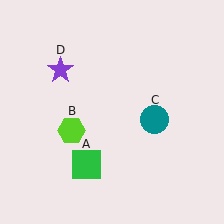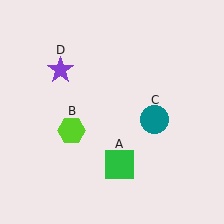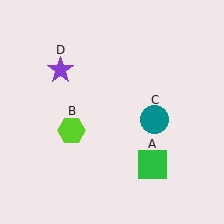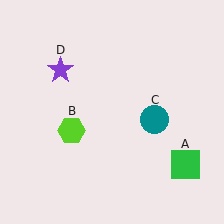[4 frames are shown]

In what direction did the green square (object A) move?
The green square (object A) moved right.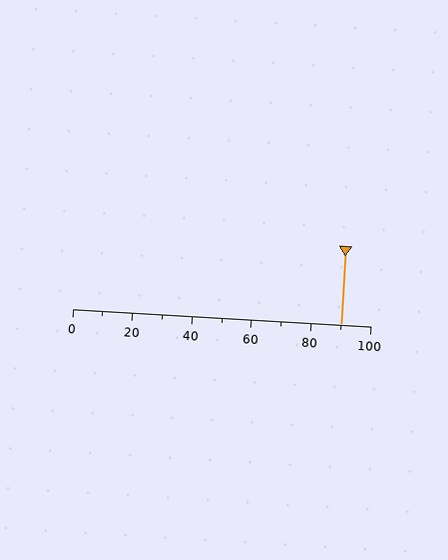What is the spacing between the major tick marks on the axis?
The major ticks are spaced 20 apart.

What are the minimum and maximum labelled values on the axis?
The axis runs from 0 to 100.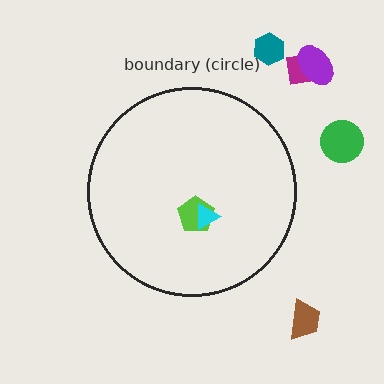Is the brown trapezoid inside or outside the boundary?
Outside.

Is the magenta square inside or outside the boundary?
Outside.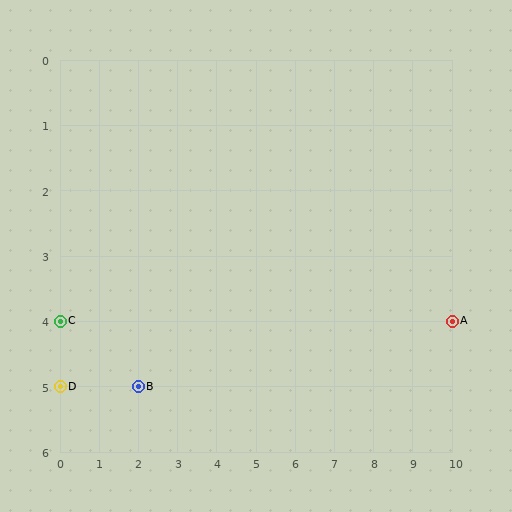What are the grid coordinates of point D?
Point D is at grid coordinates (0, 5).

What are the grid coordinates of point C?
Point C is at grid coordinates (0, 4).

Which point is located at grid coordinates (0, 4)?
Point C is at (0, 4).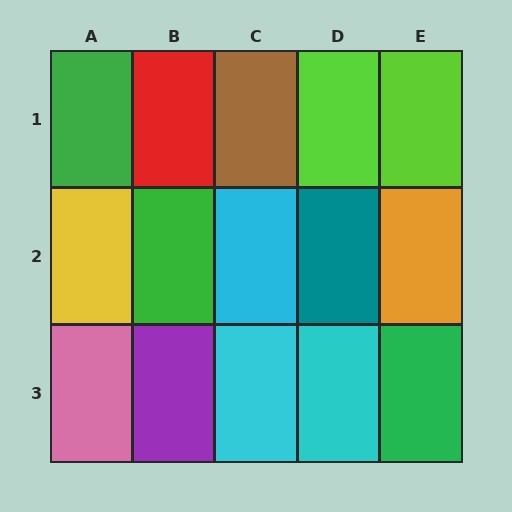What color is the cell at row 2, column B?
Green.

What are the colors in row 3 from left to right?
Pink, purple, cyan, cyan, green.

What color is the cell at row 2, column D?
Teal.